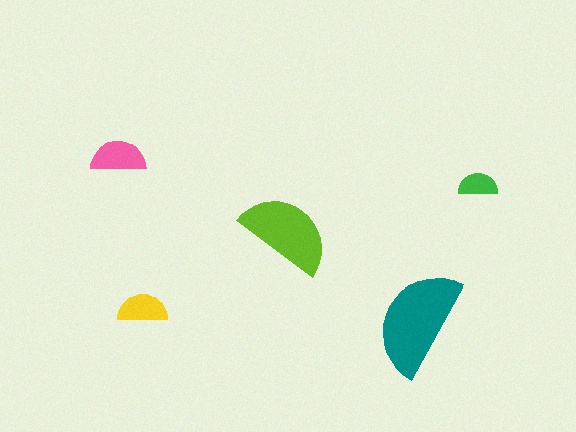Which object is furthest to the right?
The green semicircle is rightmost.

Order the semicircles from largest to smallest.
the teal one, the lime one, the pink one, the yellow one, the green one.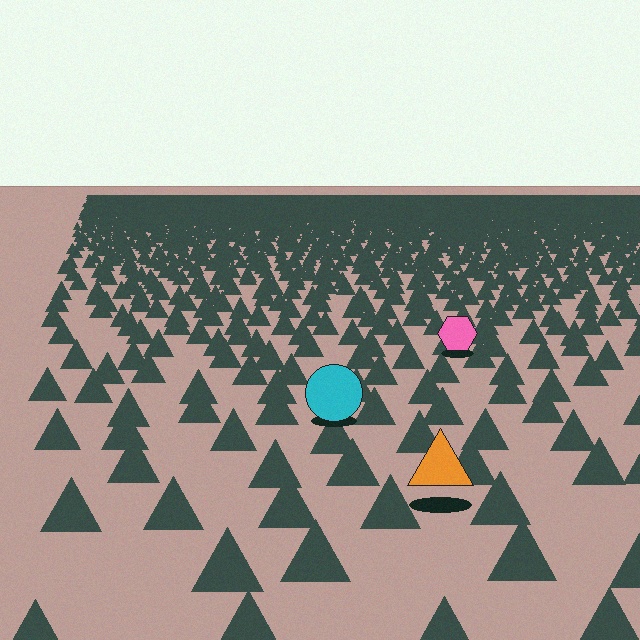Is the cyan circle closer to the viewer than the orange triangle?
No. The orange triangle is closer — you can tell from the texture gradient: the ground texture is coarser near it.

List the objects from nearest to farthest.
From nearest to farthest: the orange triangle, the cyan circle, the pink hexagon.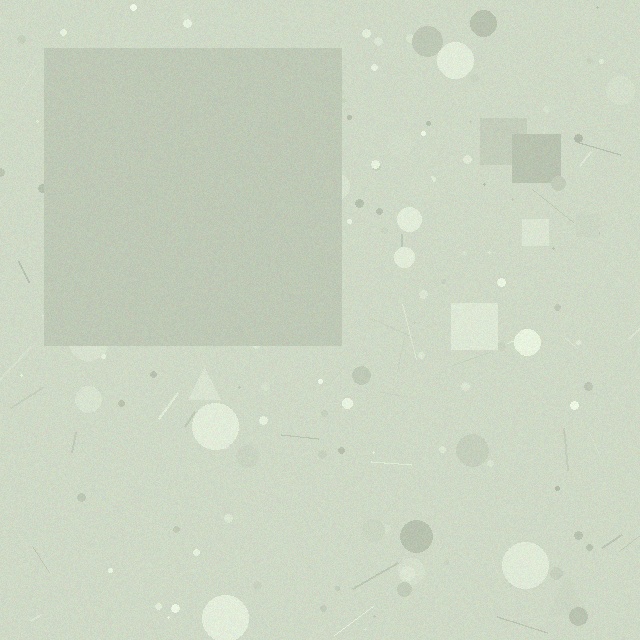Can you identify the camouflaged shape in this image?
The camouflaged shape is a square.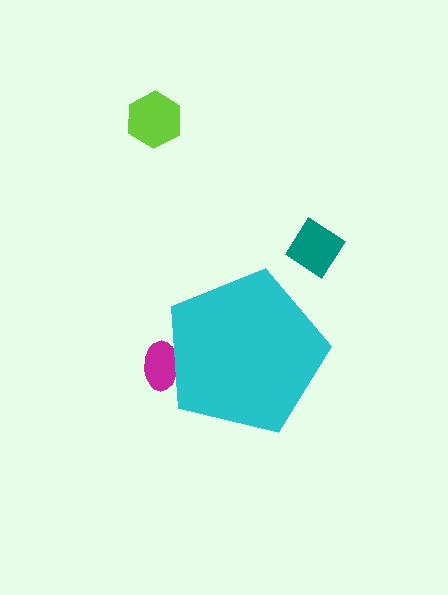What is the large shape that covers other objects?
A cyan pentagon.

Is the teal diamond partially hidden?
No, the teal diamond is fully visible.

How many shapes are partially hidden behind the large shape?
1 shape is partially hidden.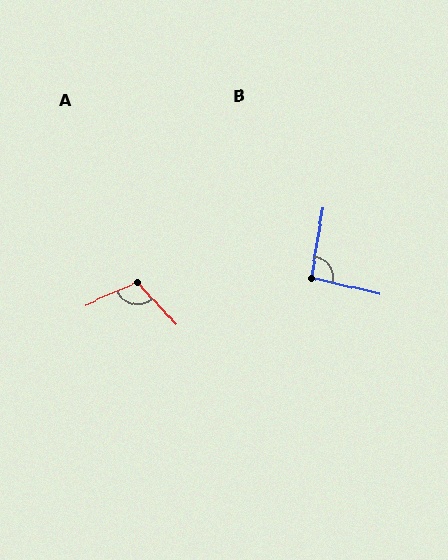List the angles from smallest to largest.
B (94°), A (110°).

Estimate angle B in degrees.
Approximately 94 degrees.